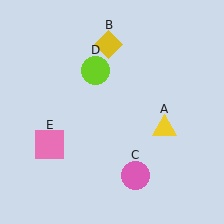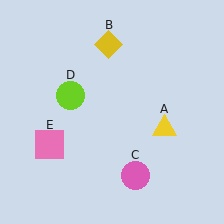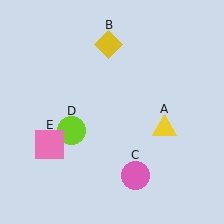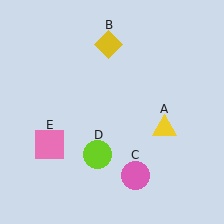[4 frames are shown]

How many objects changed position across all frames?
1 object changed position: lime circle (object D).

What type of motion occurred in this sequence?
The lime circle (object D) rotated counterclockwise around the center of the scene.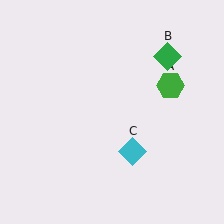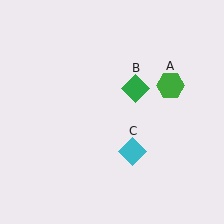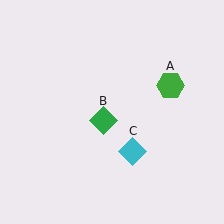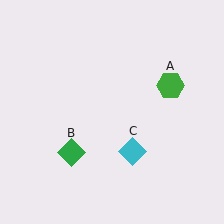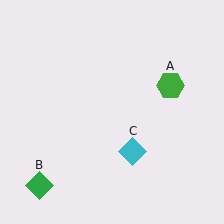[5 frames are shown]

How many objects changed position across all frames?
1 object changed position: green diamond (object B).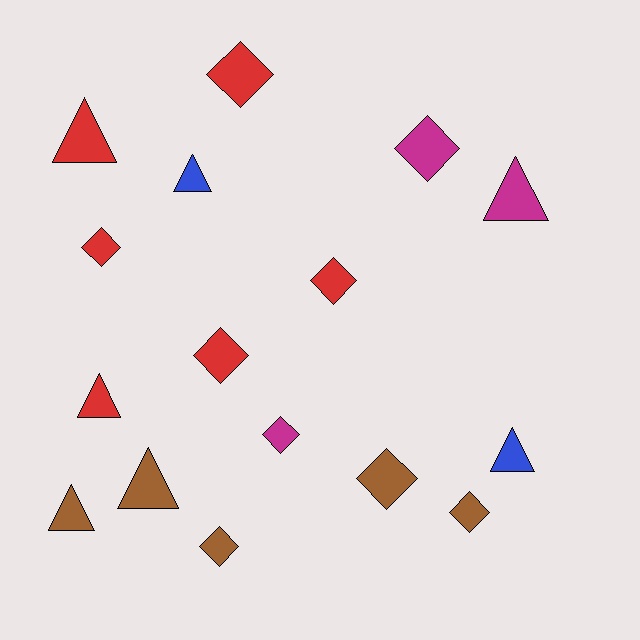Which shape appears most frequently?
Diamond, with 9 objects.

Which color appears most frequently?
Red, with 6 objects.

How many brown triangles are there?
There are 2 brown triangles.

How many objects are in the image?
There are 16 objects.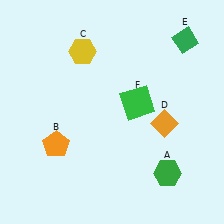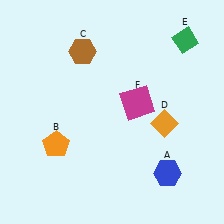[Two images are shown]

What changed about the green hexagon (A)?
In Image 1, A is green. In Image 2, it changed to blue.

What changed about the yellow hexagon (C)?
In Image 1, C is yellow. In Image 2, it changed to brown.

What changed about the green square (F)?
In Image 1, F is green. In Image 2, it changed to magenta.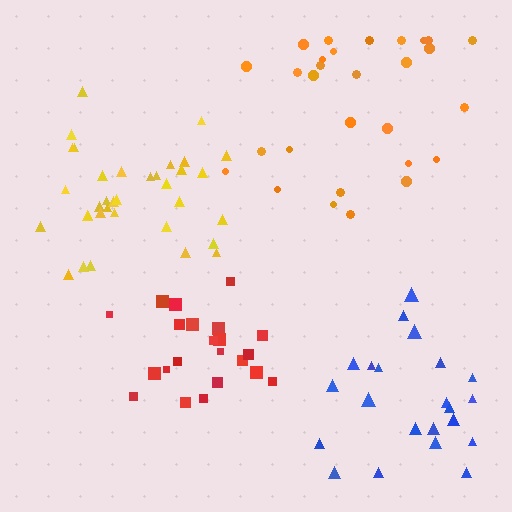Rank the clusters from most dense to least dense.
yellow, red, orange, blue.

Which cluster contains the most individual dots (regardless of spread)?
Yellow (35).